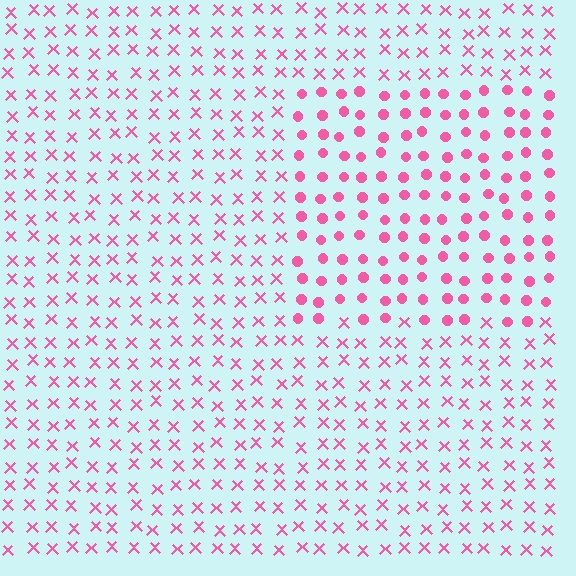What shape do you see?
I see a rectangle.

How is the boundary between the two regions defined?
The boundary is defined by a change in element shape: circles inside vs. X marks outside. All elements share the same color and spacing.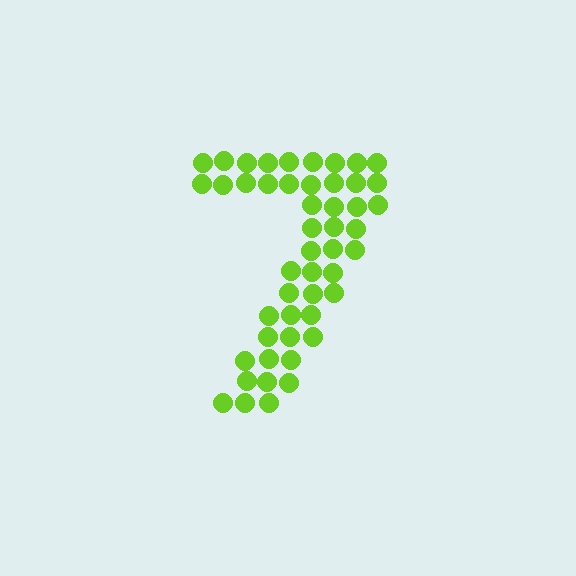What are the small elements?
The small elements are circles.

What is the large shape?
The large shape is the digit 7.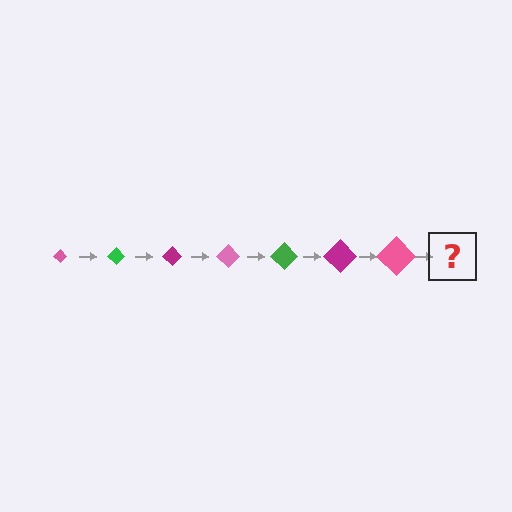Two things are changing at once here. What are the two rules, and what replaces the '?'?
The two rules are that the diamond grows larger each step and the color cycles through pink, green, and magenta. The '?' should be a green diamond, larger than the previous one.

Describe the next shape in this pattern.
It should be a green diamond, larger than the previous one.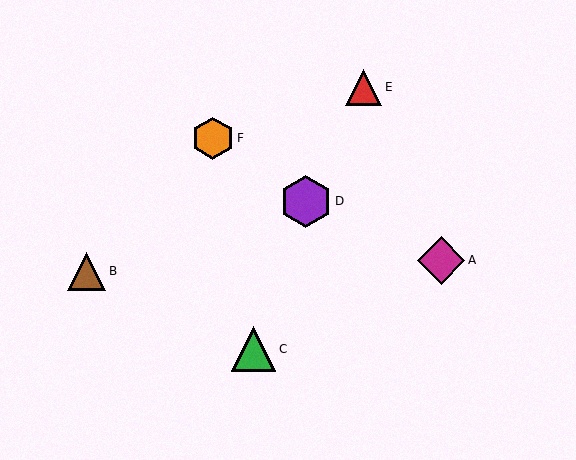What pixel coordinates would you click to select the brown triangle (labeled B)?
Click at (87, 271) to select the brown triangle B.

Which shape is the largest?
The purple hexagon (labeled D) is the largest.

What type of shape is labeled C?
Shape C is a green triangle.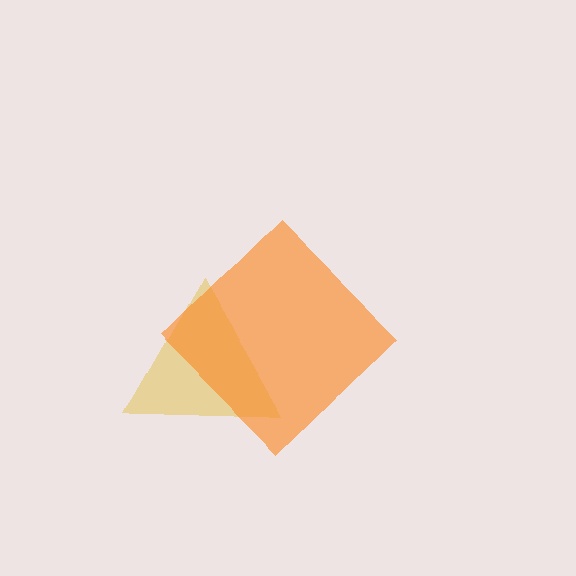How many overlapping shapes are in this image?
There are 2 overlapping shapes in the image.